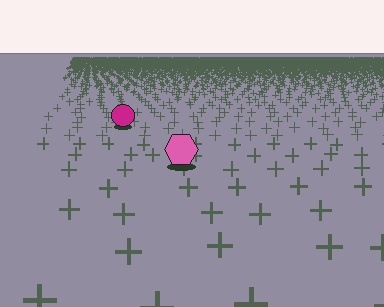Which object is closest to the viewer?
The pink hexagon is closest. The texture marks near it are larger and more spread out.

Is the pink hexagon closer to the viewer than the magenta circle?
Yes. The pink hexagon is closer — you can tell from the texture gradient: the ground texture is coarser near it.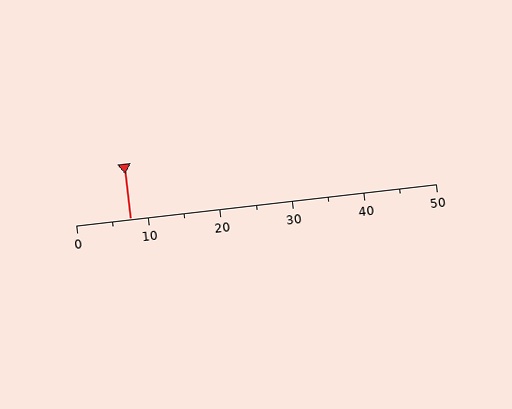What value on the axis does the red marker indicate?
The marker indicates approximately 7.5.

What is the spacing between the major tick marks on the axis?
The major ticks are spaced 10 apart.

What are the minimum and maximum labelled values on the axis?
The axis runs from 0 to 50.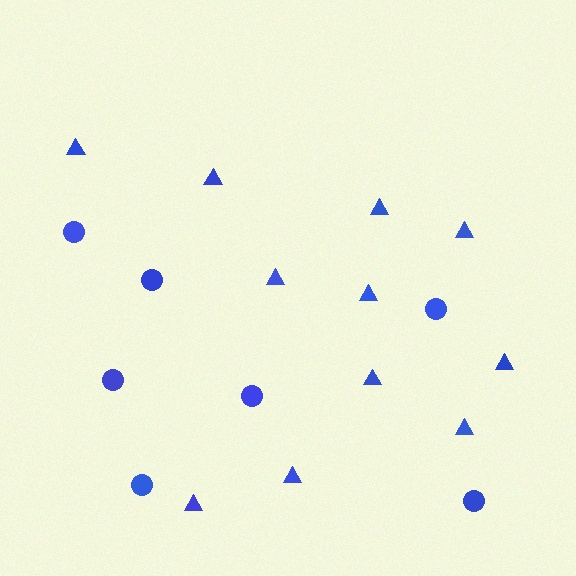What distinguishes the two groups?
There are 2 groups: one group of triangles (11) and one group of circles (7).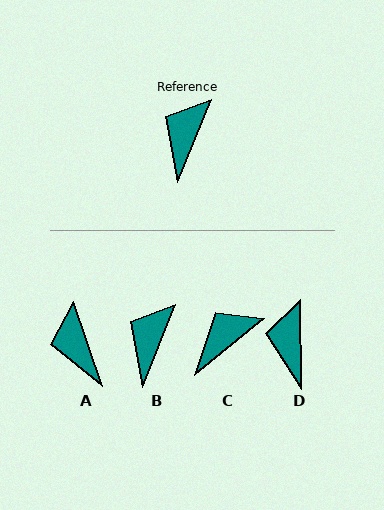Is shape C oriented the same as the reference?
No, it is off by about 29 degrees.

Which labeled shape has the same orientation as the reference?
B.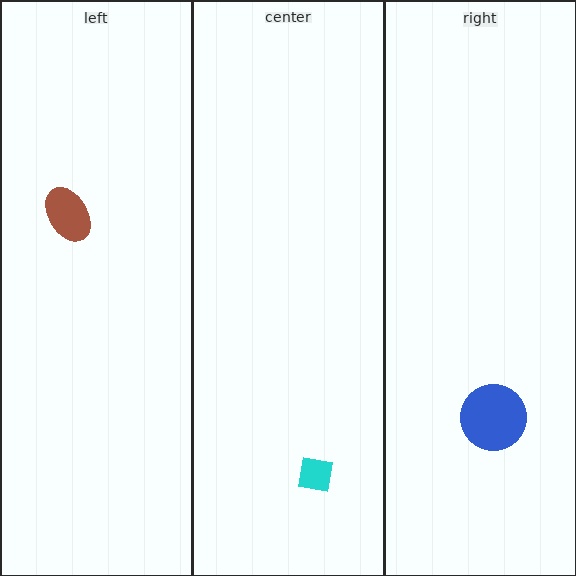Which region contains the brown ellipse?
The left region.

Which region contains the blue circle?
The right region.